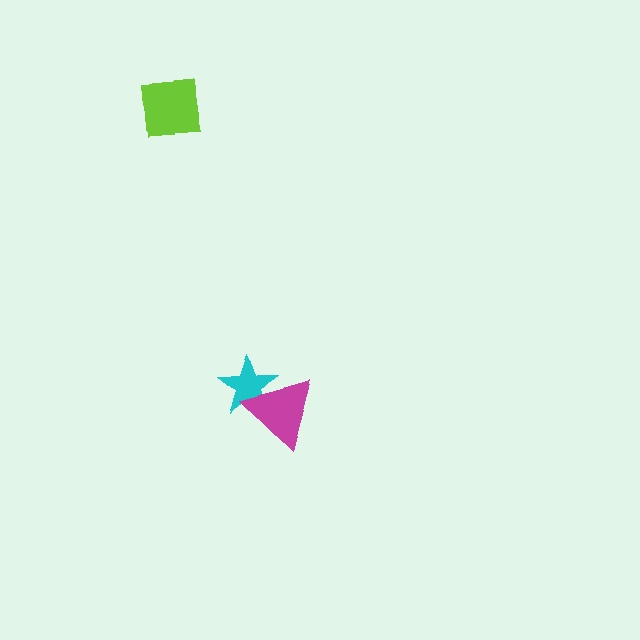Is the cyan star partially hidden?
Yes, it is partially covered by another shape.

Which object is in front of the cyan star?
The magenta triangle is in front of the cyan star.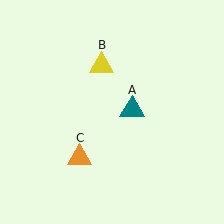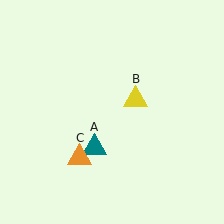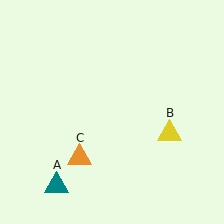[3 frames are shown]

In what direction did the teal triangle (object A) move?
The teal triangle (object A) moved down and to the left.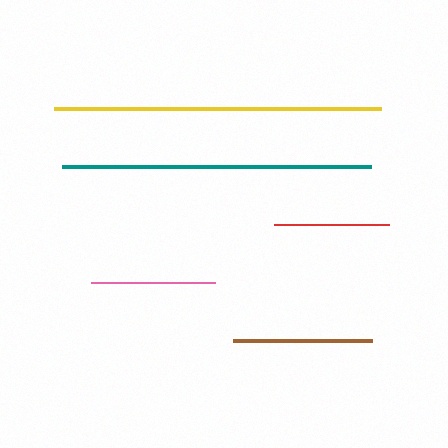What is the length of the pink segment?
The pink segment is approximately 124 pixels long.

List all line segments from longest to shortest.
From longest to shortest: yellow, teal, brown, pink, red.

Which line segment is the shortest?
The red line is the shortest at approximately 115 pixels.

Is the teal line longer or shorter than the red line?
The teal line is longer than the red line.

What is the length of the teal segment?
The teal segment is approximately 309 pixels long.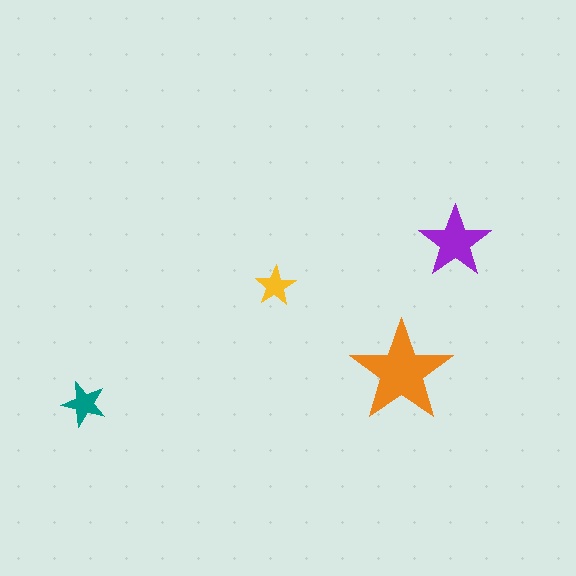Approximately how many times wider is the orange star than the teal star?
About 2.5 times wider.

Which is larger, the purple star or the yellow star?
The purple one.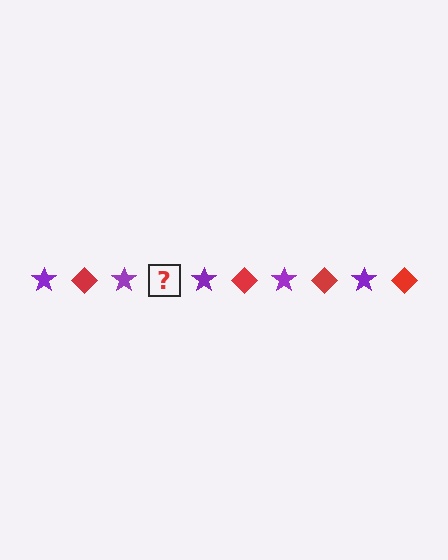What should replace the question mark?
The question mark should be replaced with a red diamond.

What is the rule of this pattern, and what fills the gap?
The rule is that the pattern alternates between purple star and red diamond. The gap should be filled with a red diamond.